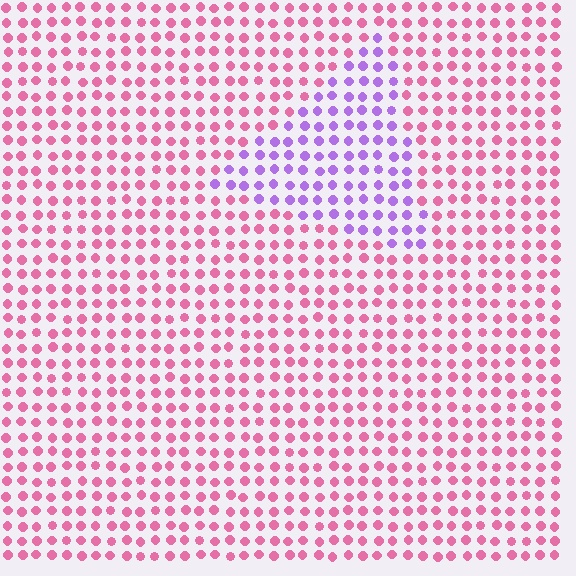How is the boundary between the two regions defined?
The boundary is defined purely by a slight shift in hue (about 58 degrees). Spacing, size, and orientation are identical on both sides.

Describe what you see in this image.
The image is filled with small pink elements in a uniform arrangement. A triangle-shaped region is visible where the elements are tinted to a slightly different hue, forming a subtle color boundary.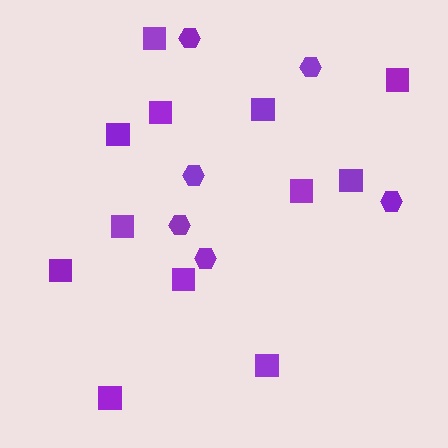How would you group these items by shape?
There are 2 groups: one group of hexagons (6) and one group of squares (12).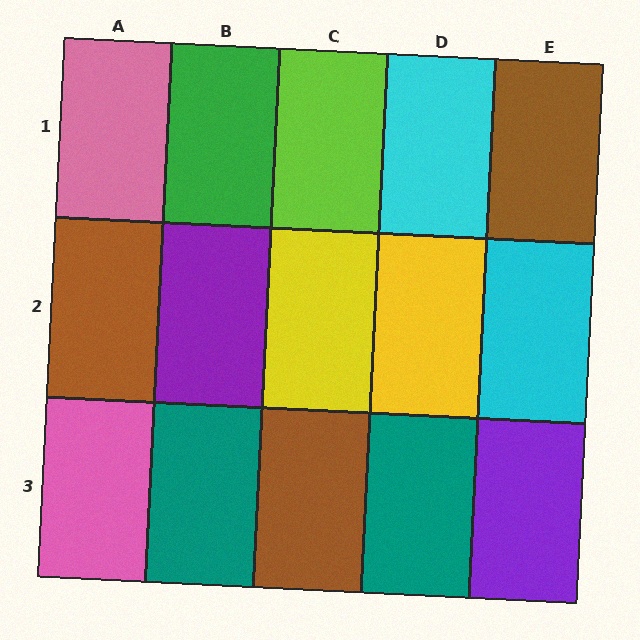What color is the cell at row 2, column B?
Purple.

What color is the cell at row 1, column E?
Brown.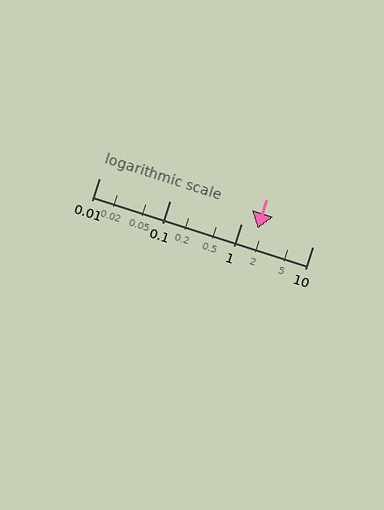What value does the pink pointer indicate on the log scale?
The pointer indicates approximately 1.7.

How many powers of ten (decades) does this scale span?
The scale spans 3 decades, from 0.01 to 10.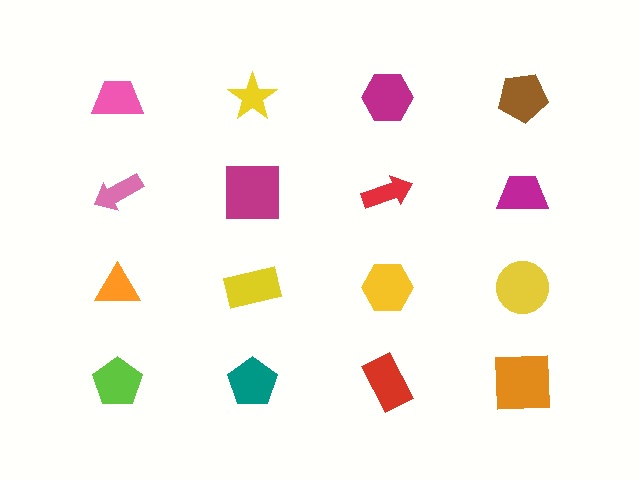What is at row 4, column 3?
A red rectangle.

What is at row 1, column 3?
A magenta hexagon.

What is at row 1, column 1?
A pink trapezoid.